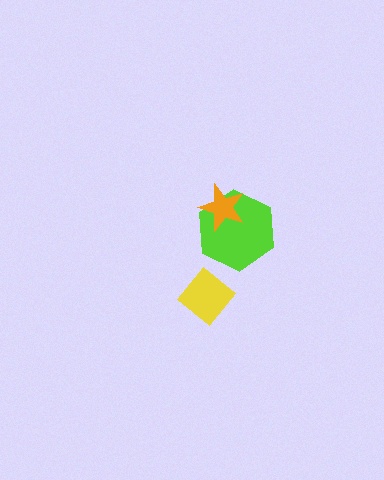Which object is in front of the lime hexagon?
The orange star is in front of the lime hexagon.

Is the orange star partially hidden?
No, no other shape covers it.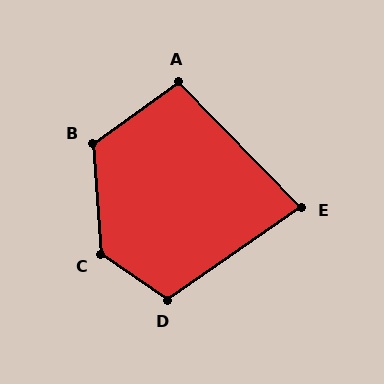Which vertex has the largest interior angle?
C, at approximately 129 degrees.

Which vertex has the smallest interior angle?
E, at approximately 80 degrees.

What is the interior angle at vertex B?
Approximately 121 degrees (obtuse).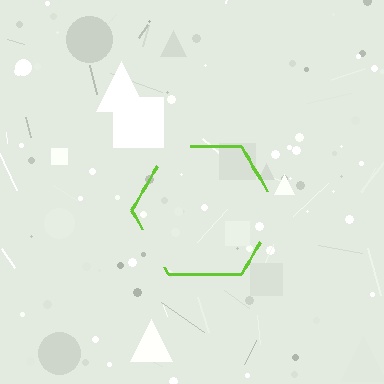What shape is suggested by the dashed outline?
The dashed outline suggests a hexagon.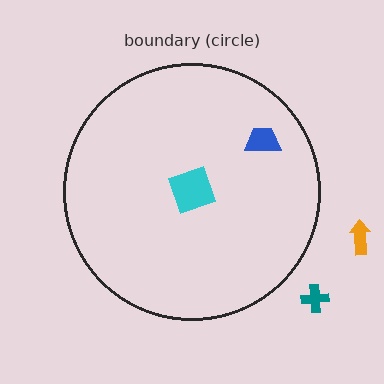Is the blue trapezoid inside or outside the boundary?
Inside.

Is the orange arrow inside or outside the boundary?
Outside.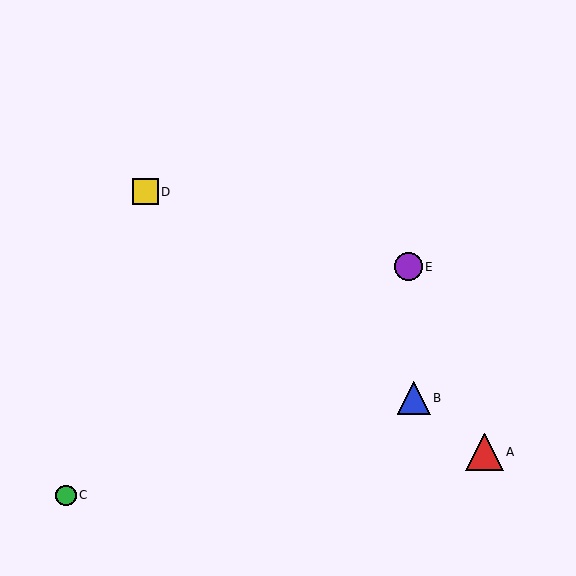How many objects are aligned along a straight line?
3 objects (A, B, D) are aligned along a straight line.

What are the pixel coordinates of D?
Object D is at (145, 192).